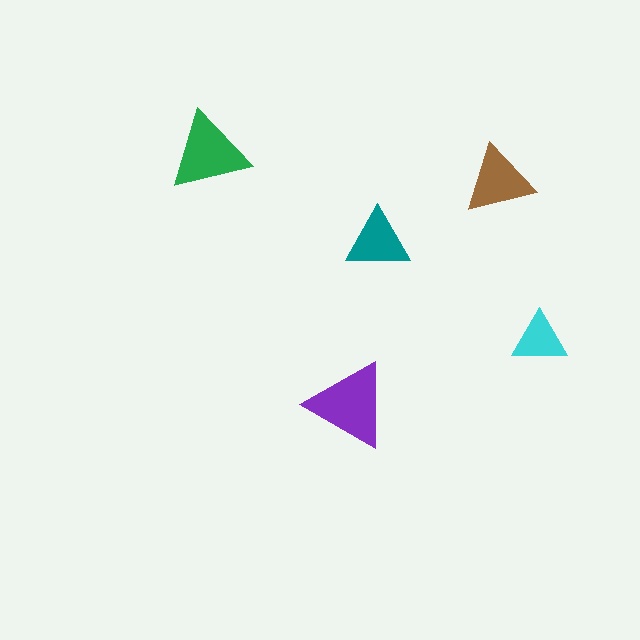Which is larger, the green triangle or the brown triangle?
The green one.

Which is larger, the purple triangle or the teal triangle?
The purple one.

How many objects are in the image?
There are 5 objects in the image.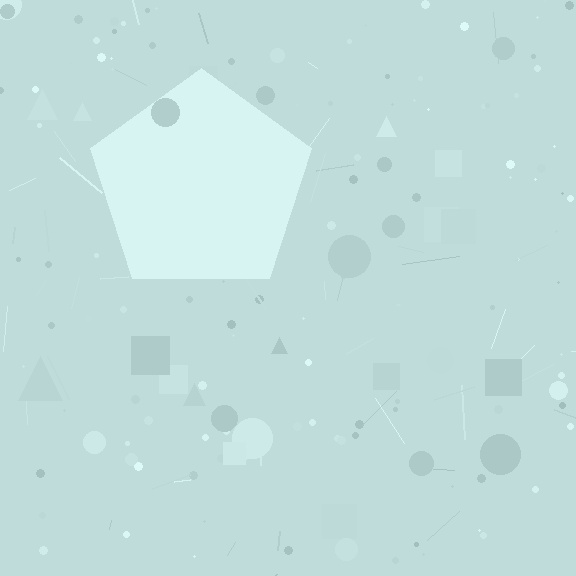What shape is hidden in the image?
A pentagon is hidden in the image.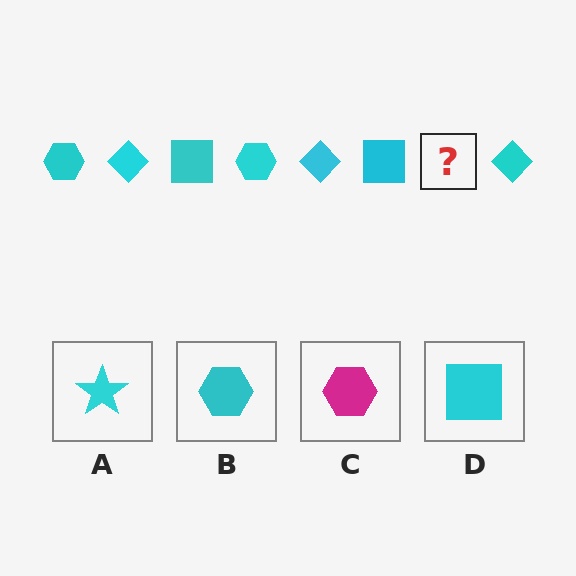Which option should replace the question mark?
Option B.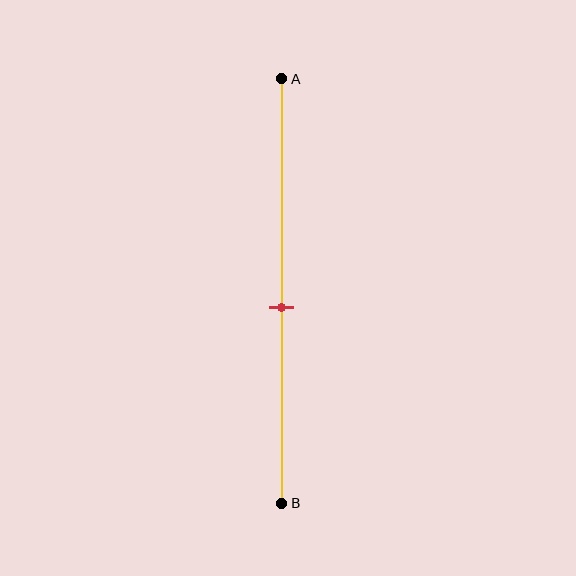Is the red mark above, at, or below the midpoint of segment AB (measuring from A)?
The red mark is below the midpoint of segment AB.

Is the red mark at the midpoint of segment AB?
No, the mark is at about 55% from A, not at the 50% midpoint.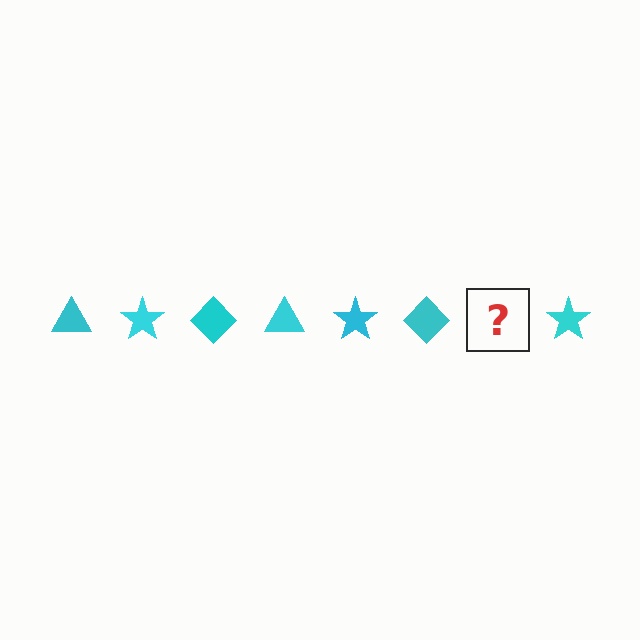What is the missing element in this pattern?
The missing element is a cyan triangle.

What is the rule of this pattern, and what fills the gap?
The rule is that the pattern cycles through triangle, star, diamond shapes in cyan. The gap should be filled with a cyan triangle.